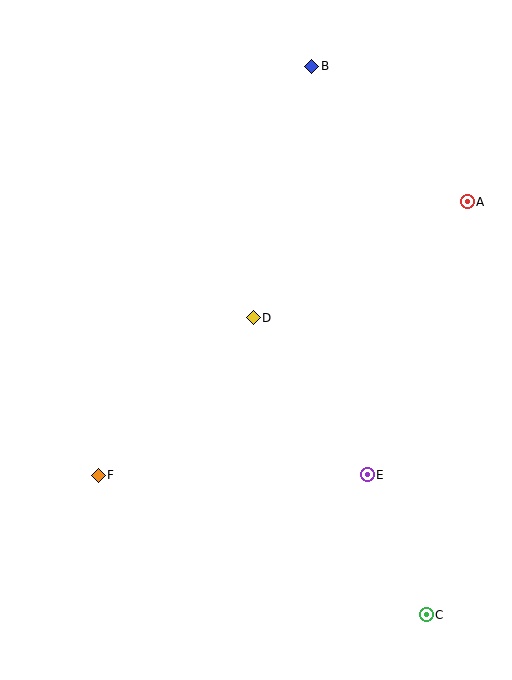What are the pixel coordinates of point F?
Point F is at (98, 475).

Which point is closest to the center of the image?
Point D at (253, 318) is closest to the center.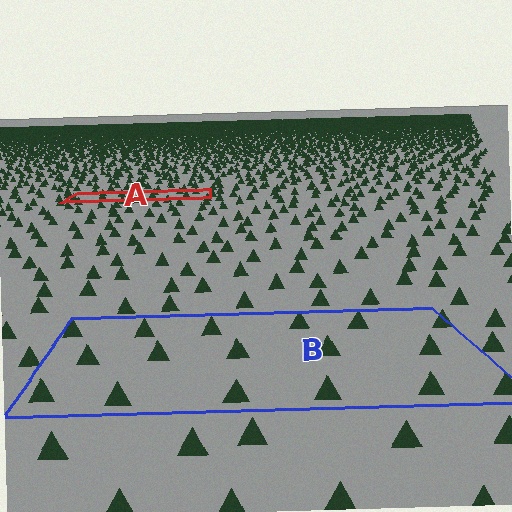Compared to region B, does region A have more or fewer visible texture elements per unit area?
Region A has more texture elements per unit area — they are packed more densely because it is farther away.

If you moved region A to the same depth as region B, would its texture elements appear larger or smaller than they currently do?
They would appear larger. At a closer depth, the same texture elements are projected at a bigger on-screen size.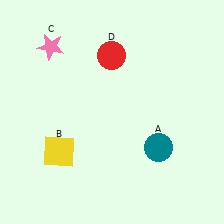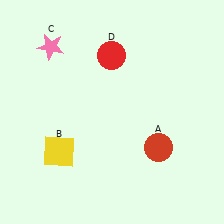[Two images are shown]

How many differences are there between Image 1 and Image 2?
There is 1 difference between the two images.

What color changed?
The circle (A) changed from teal in Image 1 to red in Image 2.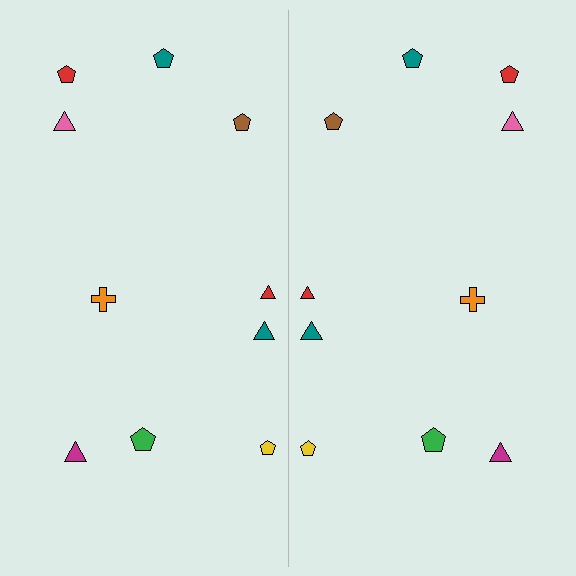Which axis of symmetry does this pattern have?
The pattern has a vertical axis of symmetry running through the center of the image.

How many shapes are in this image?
There are 20 shapes in this image.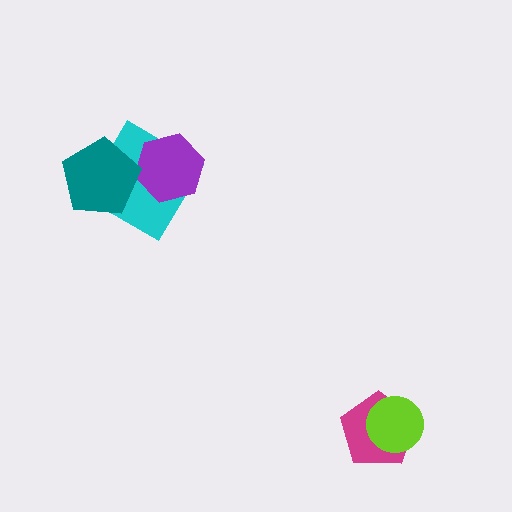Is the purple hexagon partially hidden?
Yes, it is partially covered by another shape.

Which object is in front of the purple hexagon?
The teal pentagon is in front of the purple hexagon.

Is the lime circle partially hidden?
No, no other shape covers it.